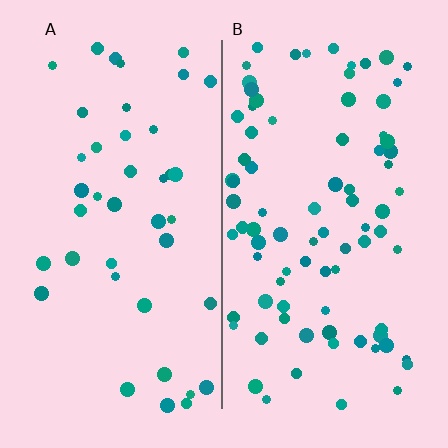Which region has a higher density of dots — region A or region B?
B (the right).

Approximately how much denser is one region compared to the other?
Approximately 2.1× — region B over region A.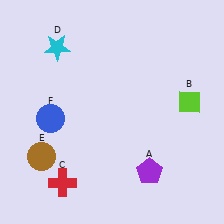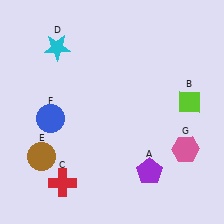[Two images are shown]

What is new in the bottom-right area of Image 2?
A pink hexagon (G) was added in the bottom-right area of Image 2.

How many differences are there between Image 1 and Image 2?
There is 1 difference between the two images.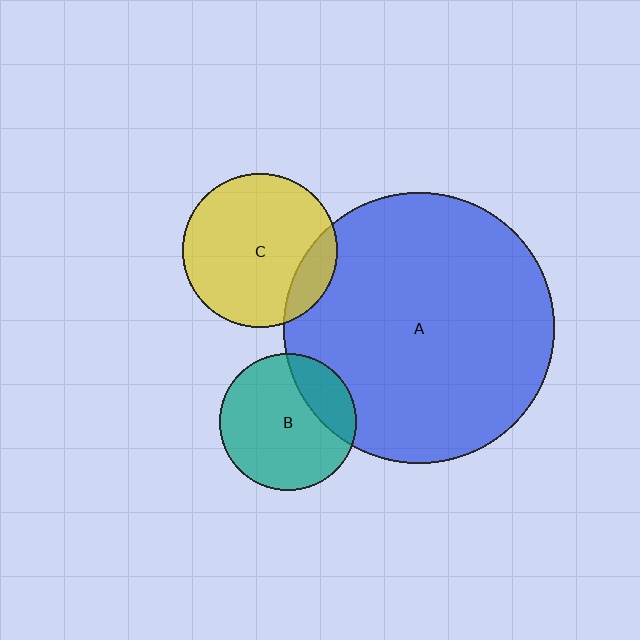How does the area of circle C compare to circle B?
Approximately 1.3 times.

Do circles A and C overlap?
Yes.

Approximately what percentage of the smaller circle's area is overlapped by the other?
Approximately 15%.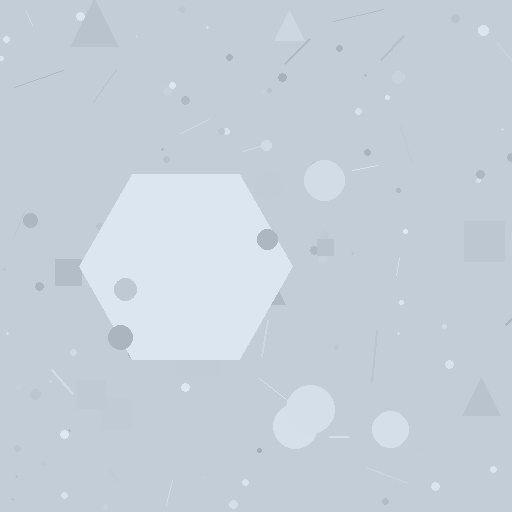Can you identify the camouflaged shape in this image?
The camouflaged shape is a hexagon.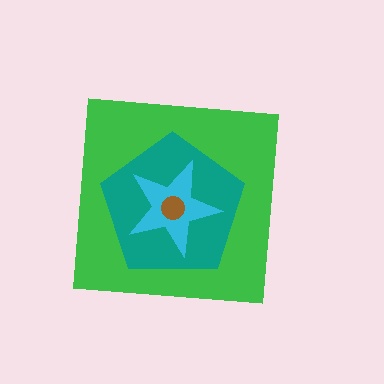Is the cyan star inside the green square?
Yes.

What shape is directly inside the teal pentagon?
The cyan star.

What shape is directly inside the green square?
The teal pentagon.